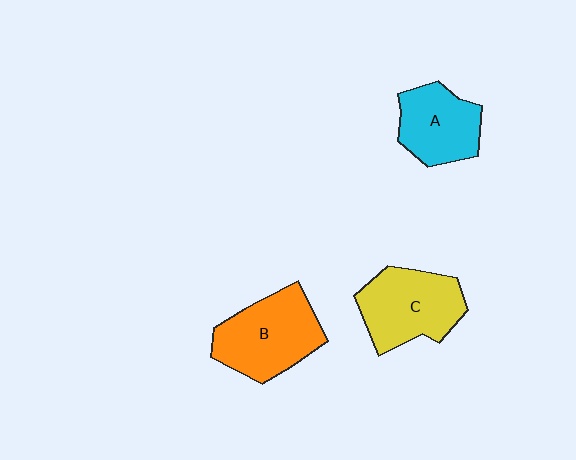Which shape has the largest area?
Shape B (orange).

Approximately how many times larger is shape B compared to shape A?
Approximately 1.3 times.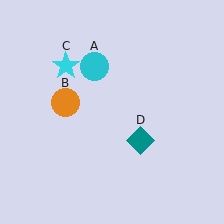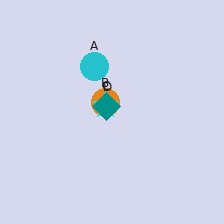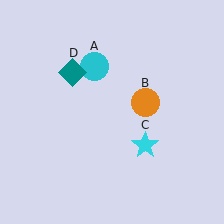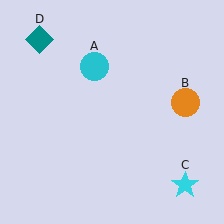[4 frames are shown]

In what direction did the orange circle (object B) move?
The orange circle (object B) moved right.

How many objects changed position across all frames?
3 objects changed position: orange circle (object B), cyan star (object C), teal diamond (object D).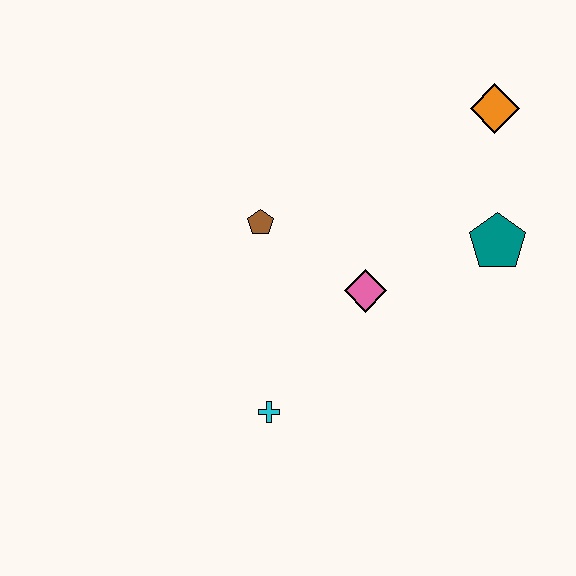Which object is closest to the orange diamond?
The teal pentagon is closest to the orange diamond.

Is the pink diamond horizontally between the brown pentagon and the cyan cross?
No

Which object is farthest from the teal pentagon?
The cyan cross is farthest from the teal pentagon.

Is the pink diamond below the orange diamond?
Yes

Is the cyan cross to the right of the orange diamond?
No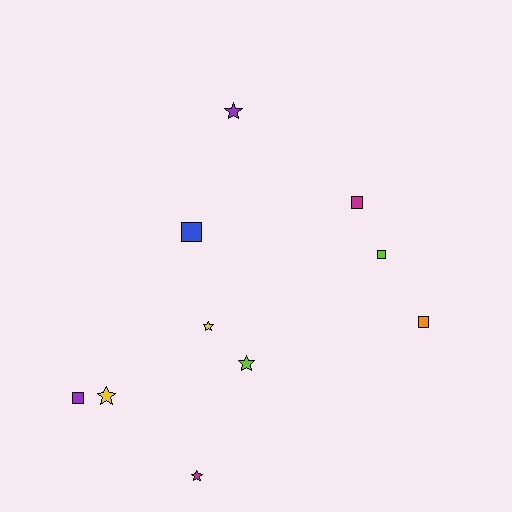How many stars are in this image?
There are 5 stars.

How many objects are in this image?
There are 10 objects.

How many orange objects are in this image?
There is 1 orange object.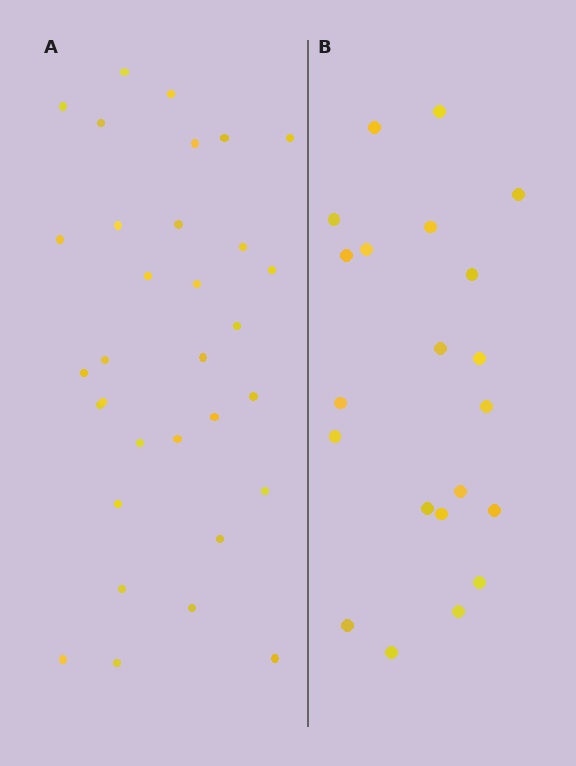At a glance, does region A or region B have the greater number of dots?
Region A (the left region) has more dots.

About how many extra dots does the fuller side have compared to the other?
Region A has roughly 12 or so more dots than region B.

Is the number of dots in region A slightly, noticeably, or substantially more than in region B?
Region A has substantially more. The ratio is roughly 1.5 to 1.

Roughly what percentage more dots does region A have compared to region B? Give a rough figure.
About 50% more.